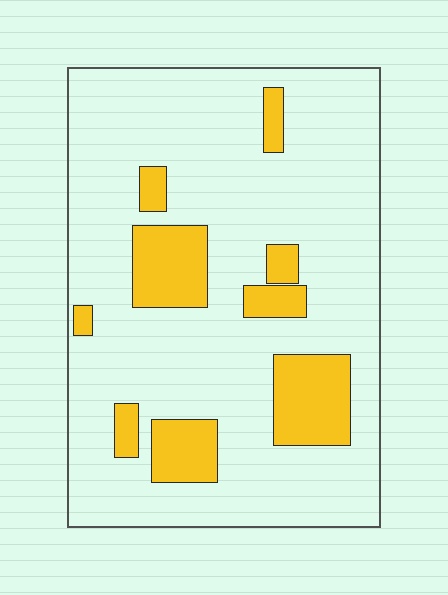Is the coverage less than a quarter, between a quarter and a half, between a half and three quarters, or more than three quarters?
Less than a quarter.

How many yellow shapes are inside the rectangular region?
9.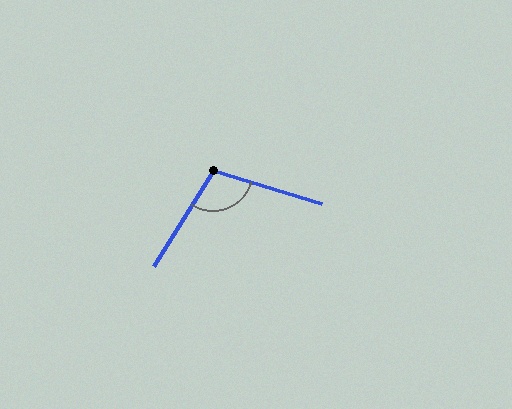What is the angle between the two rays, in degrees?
Approximately 105 degrees.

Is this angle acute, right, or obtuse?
It is obtuse.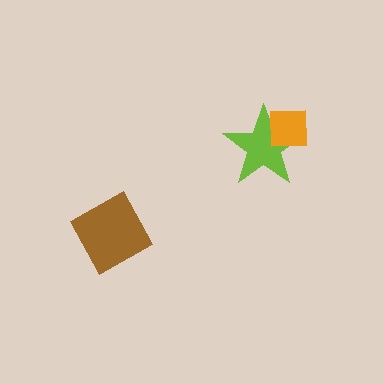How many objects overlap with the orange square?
1 object overlaps with the orange square.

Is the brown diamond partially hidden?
No, no other shape covers it.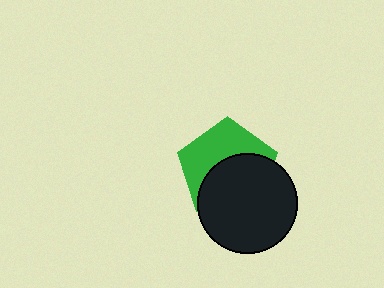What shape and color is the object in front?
The object in front is a black circle.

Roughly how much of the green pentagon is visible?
About half of it is visible (roughly 47%).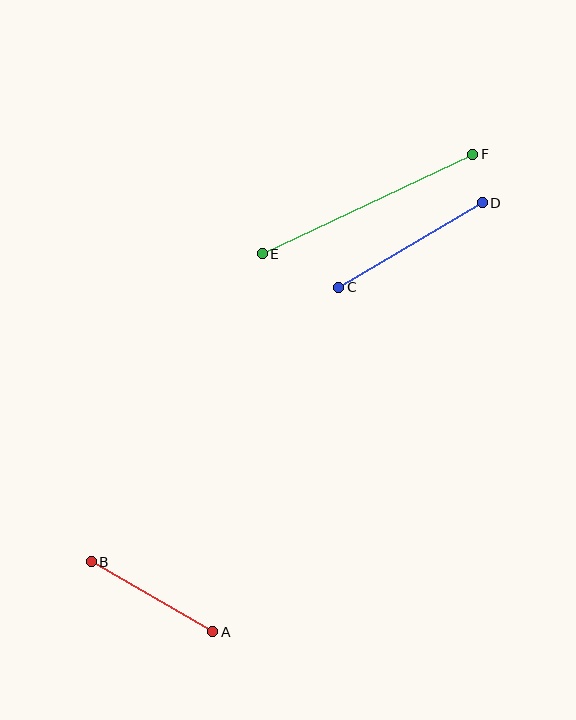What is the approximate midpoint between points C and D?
The midpoint is at approximately (411, 245) pixels.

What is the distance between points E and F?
The distance is approximately 233 pixels.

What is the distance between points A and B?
The distance is approximately 140 pixels.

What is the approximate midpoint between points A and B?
The midpoint is at approximately (152, 597) pixels.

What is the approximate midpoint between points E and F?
The midpoint is at approximately (367, 204) pixels.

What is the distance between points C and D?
The distance is approximately 166 pixels.